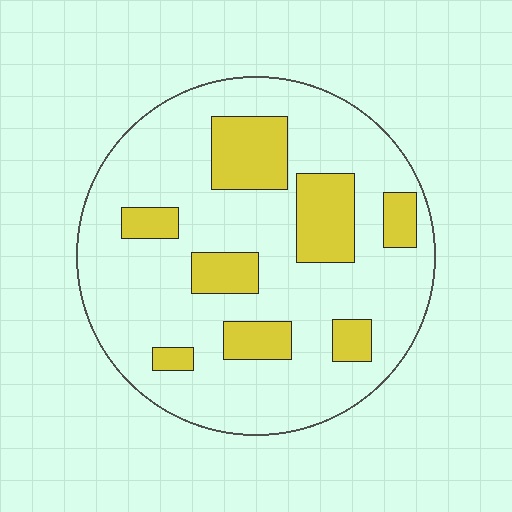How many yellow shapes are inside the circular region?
8.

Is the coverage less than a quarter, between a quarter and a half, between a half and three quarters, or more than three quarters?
Less than a quarter.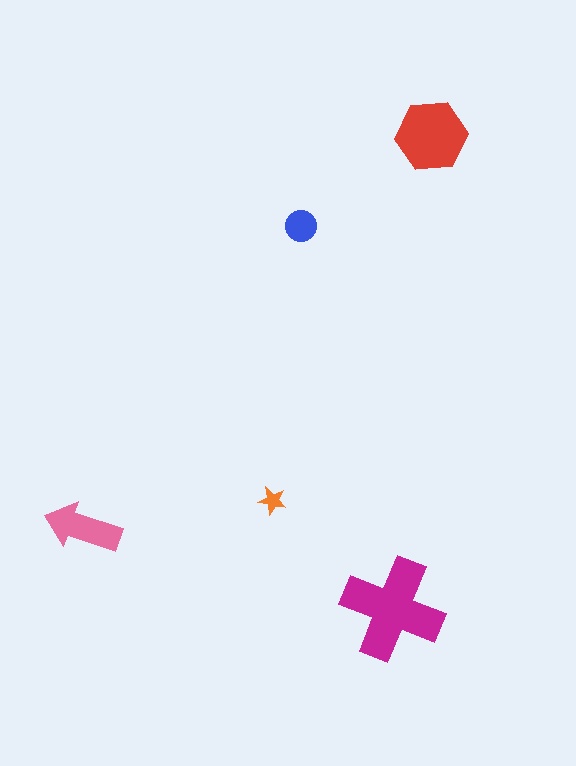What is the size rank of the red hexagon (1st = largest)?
2nd.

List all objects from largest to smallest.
The magenta cross, the red hexagon, the pink arrow, the blue circle, the orange star.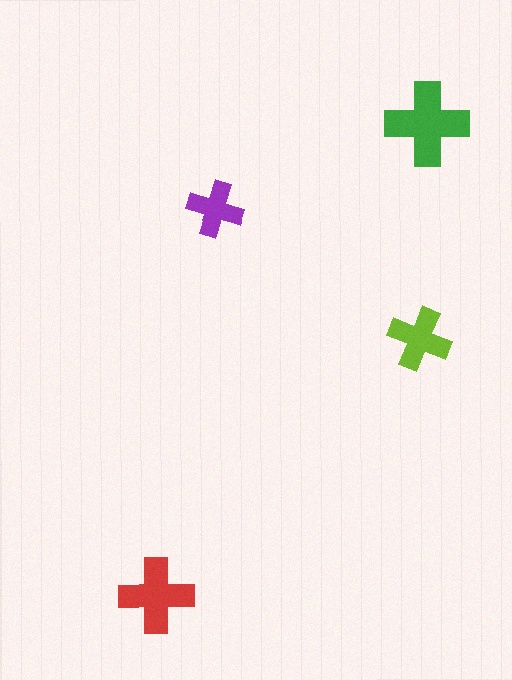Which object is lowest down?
The red cross is bottommost.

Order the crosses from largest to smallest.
the green one, the red one, the lime one, the purple one.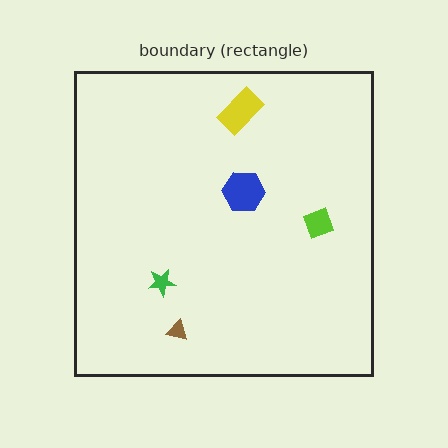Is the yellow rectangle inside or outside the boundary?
Inside.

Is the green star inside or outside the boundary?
Inside.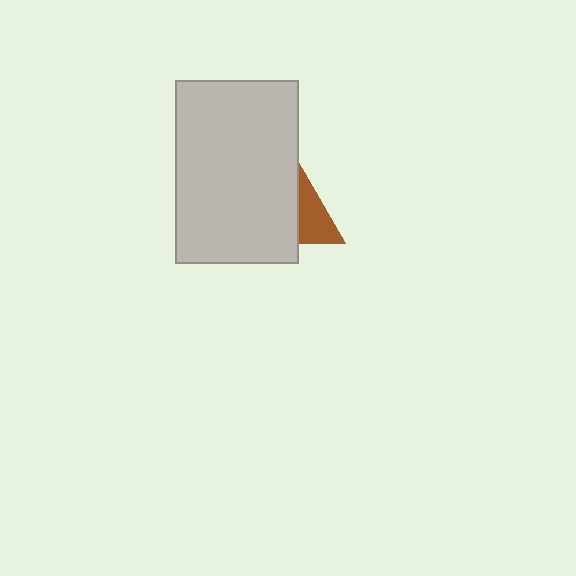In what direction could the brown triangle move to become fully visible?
The brown triangle could move right. That would shift it out from behind the light gray rectangle entirely.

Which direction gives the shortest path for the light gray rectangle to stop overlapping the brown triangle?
Moving left gives the shortest separation.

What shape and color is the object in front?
The object in front is a light gray rectangle.